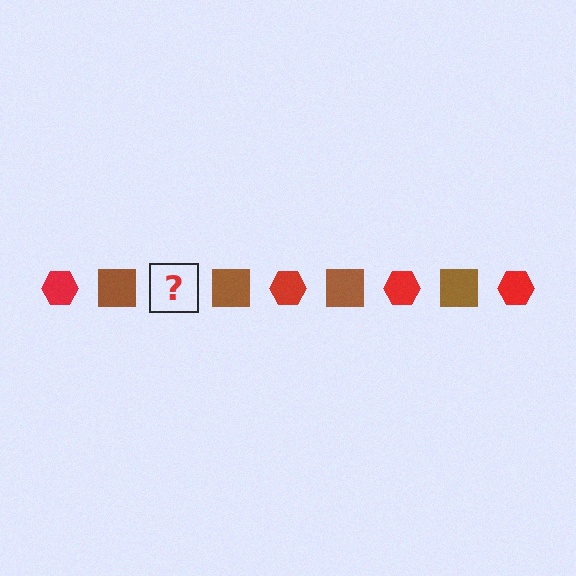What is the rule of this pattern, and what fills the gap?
The rule is that the pattern alternates between red hexagon and brown square. The gap should be filled with a red hexagon.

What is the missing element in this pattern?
The missing element is a red hexagon.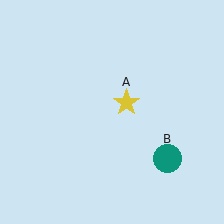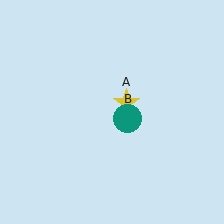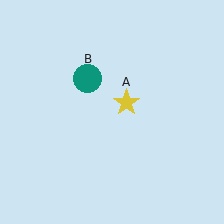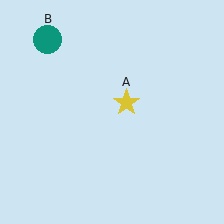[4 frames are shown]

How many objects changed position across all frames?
1 object changed position: teal circle (object B).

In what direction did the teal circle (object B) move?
The teal circle (object B) moved up and to the left.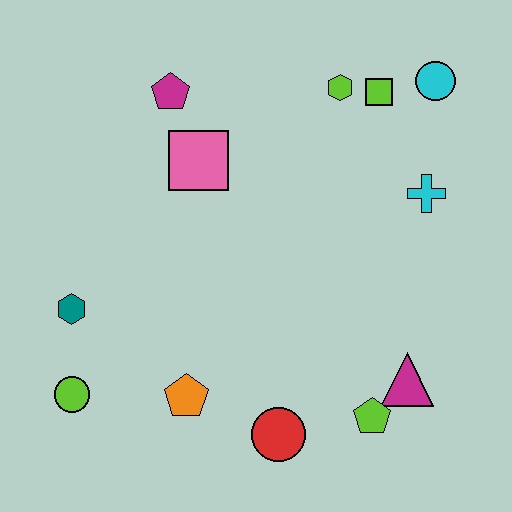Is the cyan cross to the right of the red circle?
Yes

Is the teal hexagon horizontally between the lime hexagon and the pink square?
No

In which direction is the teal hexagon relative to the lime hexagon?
The teal hexagon is to the left of the lime hexagon.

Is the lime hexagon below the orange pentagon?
No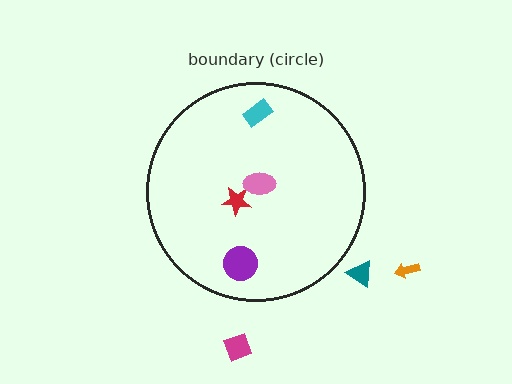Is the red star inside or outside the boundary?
Inside.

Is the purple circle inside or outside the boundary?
Inside.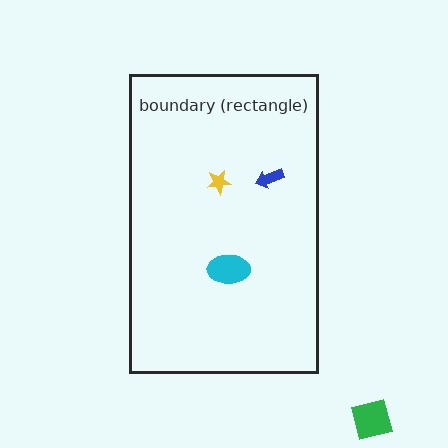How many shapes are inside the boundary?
3 inside, 1 outside.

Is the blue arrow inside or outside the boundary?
Inside.